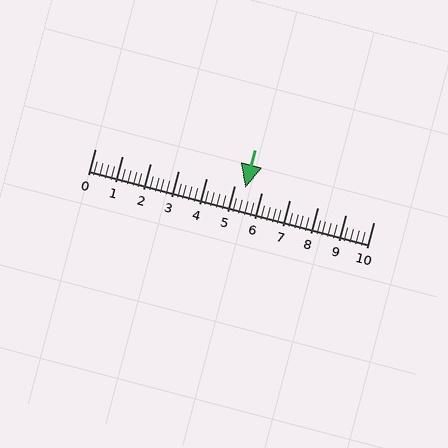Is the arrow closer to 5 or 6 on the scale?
The arrow is closer to 5.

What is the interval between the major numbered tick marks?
The major tick marks are spaced 1 units apart.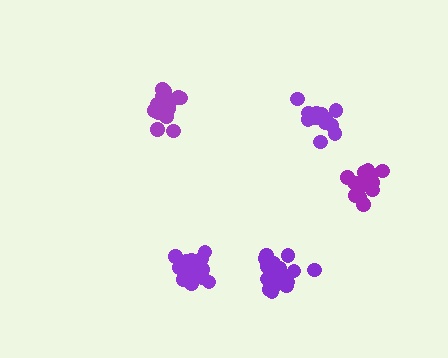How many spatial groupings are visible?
There are 5 spatial groupings.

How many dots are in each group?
Group 1: 19 dots, Group 2: 19 dots, Group 3: 16 dots, Group 4: 17 dots, Group 5: 19 dots (90 total).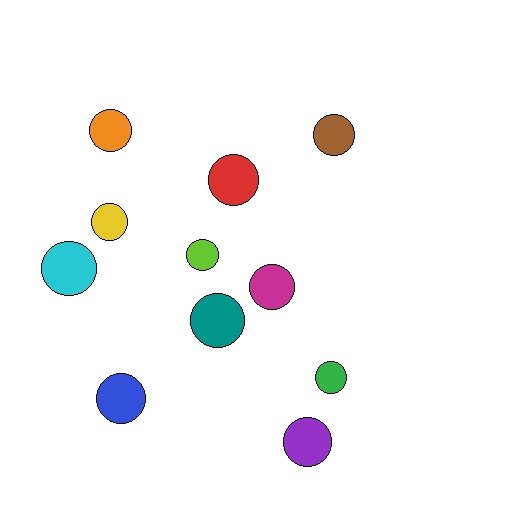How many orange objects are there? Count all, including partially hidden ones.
There is 1 orange object.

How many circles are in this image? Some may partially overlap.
There are 11 circles.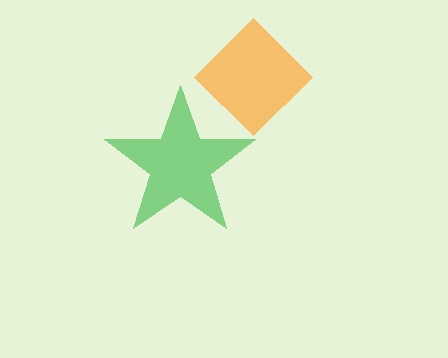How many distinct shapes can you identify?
There are 2 distinct shapes: an orange diamond, a green star.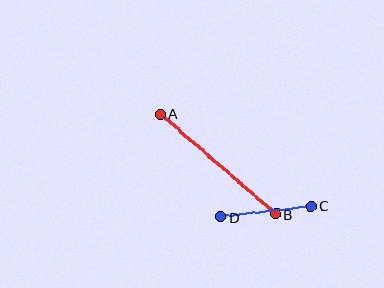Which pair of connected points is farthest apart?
Points A and B are farthest apart.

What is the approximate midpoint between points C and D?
The midpoint is at approximately (266, 212) pixels.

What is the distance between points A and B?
The distance is approximately 152 pixels.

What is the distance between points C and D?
The distance is approximately 91 pixels.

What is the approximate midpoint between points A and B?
The midpoint is at approximately (218, 164) pixels.